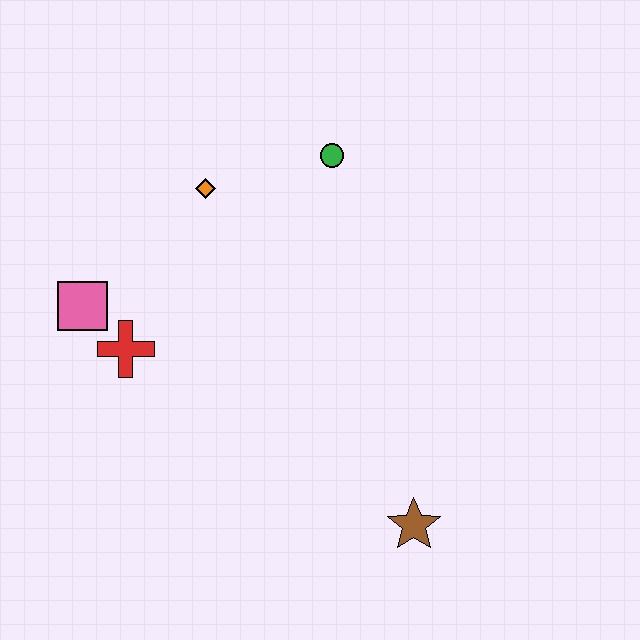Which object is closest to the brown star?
The red cross is closest to the brown star.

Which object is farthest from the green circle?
The brown star is farthest from the green circle.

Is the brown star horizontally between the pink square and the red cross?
No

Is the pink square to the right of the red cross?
No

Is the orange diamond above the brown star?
Yes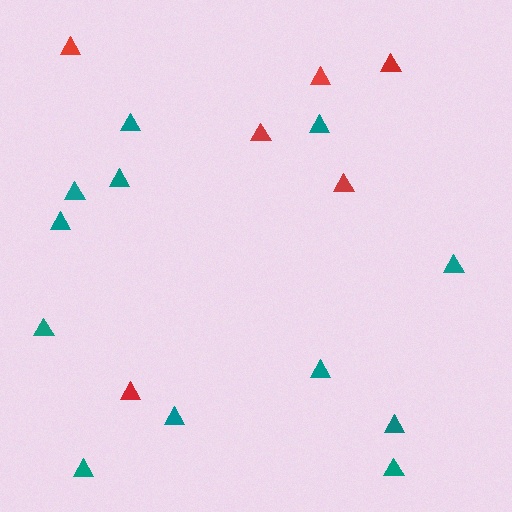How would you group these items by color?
There are 2 groups: one group of teal triangles (12) and one group of red triangles (6).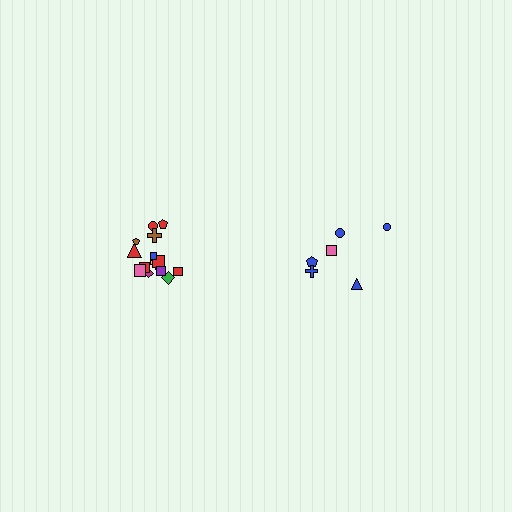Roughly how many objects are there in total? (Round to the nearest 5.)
Roughly 20 objects in total.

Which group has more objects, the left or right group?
The left group.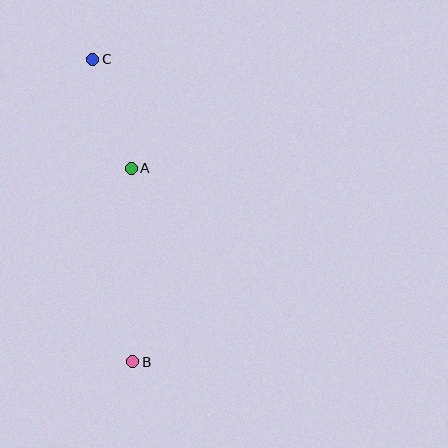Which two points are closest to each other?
Points A and C are closest to each other.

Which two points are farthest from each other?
Points B and C are farthest from each other.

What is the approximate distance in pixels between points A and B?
The distance between A and B is approximately 194 pixels.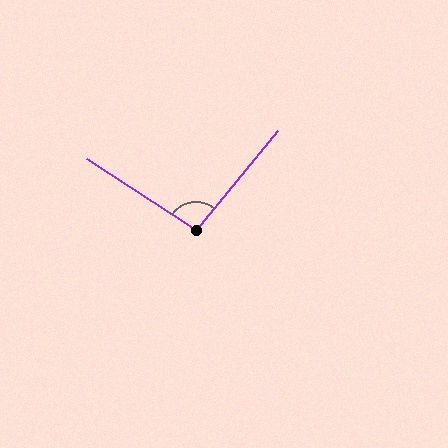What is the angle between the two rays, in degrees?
Approximately 96 degrees.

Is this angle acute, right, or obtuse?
It is obtuse.